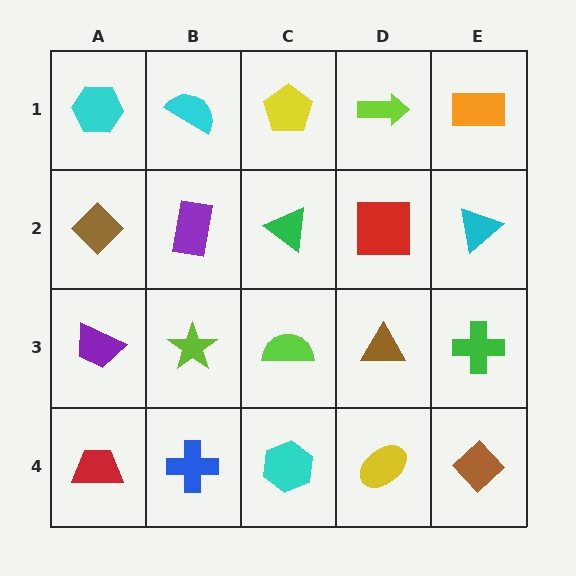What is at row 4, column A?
A red trapezoid.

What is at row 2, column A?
A brown diamond.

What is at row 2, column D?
A red square.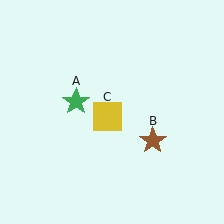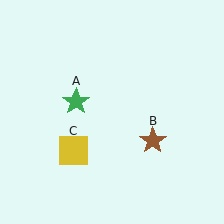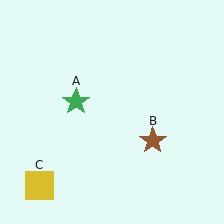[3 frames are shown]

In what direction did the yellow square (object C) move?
The yellow square (object C) moved down and to the left.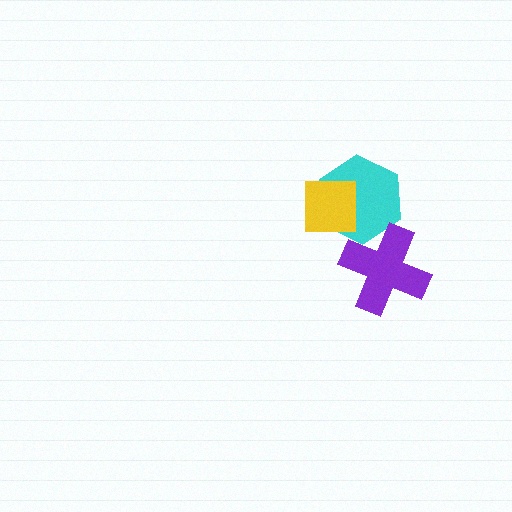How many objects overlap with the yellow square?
1 object overlaps with the yellow square.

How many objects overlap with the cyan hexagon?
2 objects overlap with the cyan hexagon.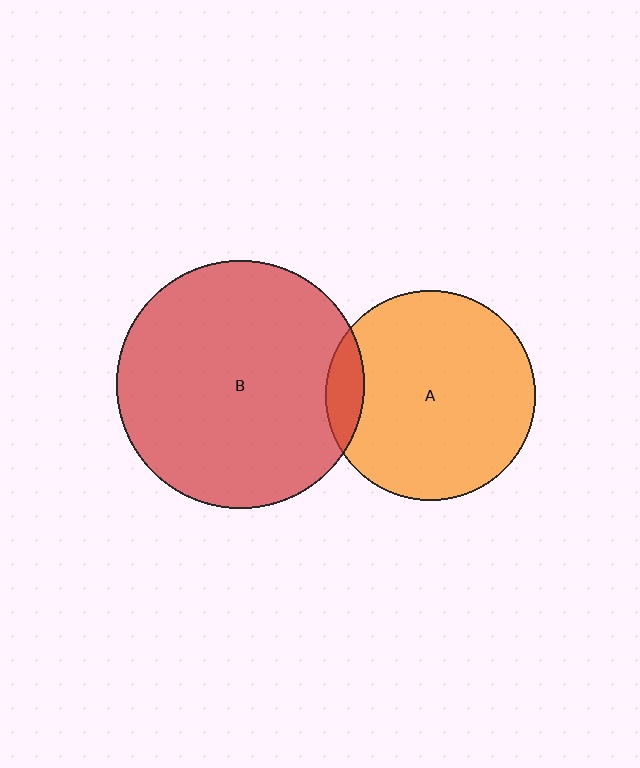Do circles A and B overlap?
Yes.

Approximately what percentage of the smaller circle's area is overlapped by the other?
Approximately 10%.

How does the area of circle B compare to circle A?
Approximately 1.4 times.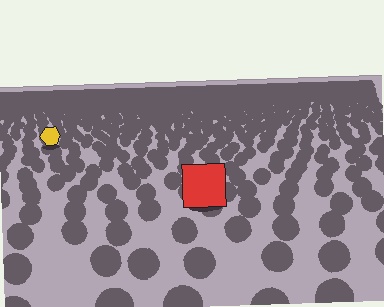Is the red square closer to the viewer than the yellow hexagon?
Yes. The red square is closer — you can tell from the texture gradient: the ground texture is coarser near it.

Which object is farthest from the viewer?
The yellow hexagon is farthest from the viewer. It appears smaller and the ground texture around it is denser.